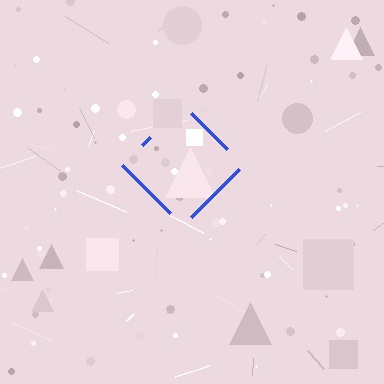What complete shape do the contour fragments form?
The contour fragments form a diamond.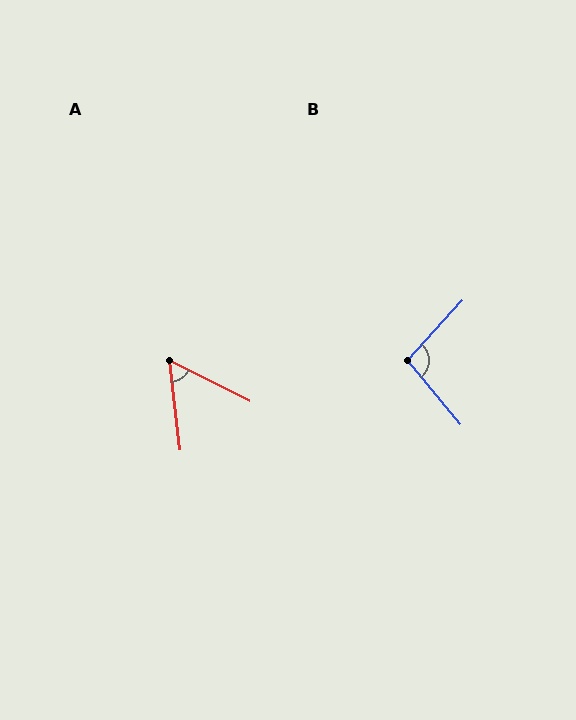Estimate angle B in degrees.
Approximately 98 degrees.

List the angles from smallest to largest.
A (57°), B (98°).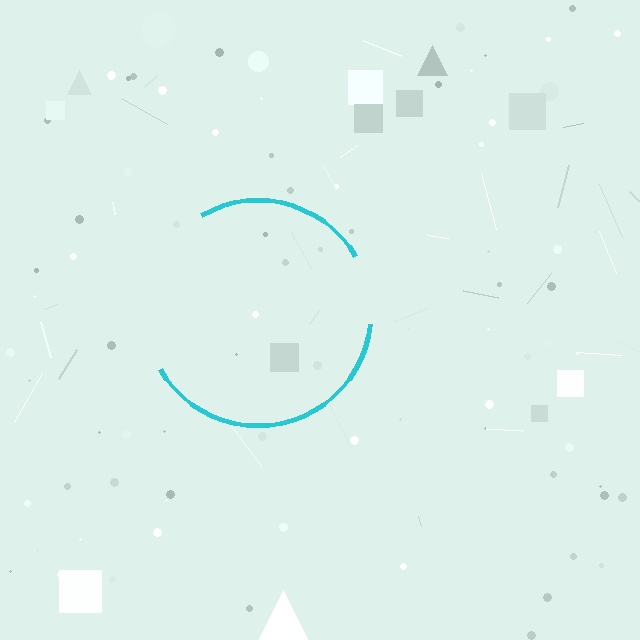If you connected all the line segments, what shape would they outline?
They would outline a circle.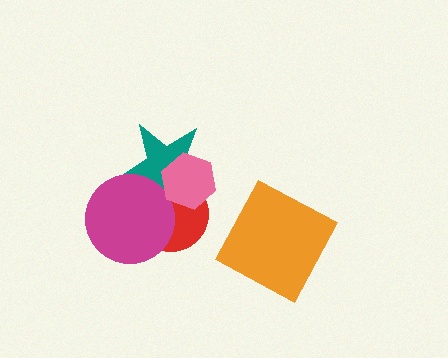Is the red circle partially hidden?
Yes, it is partially covered by another shape.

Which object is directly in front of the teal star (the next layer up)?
The magenta circle is directly in front of the teal star.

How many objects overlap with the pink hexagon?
2 objects overlap with the pink hexagon.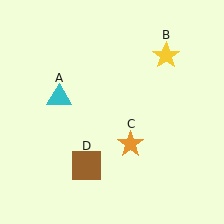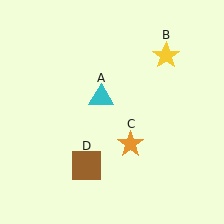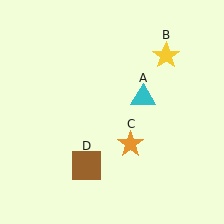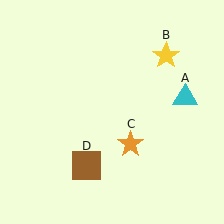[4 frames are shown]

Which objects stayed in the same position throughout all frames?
Yellow star (object B) and orange star (object C) and brown square (object D) remained stationary.